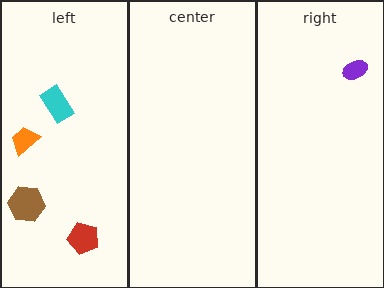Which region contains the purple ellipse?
The right region.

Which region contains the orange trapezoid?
The left region.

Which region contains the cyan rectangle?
The left region.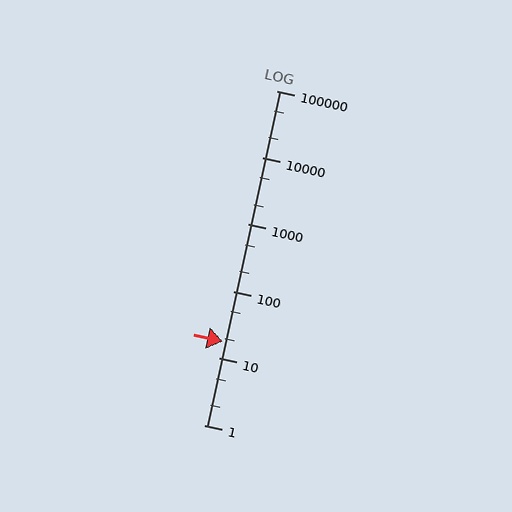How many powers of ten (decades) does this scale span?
The scale spans 5 decades, from 1 to 100000.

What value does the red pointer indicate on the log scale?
The pointer indicates approximately 18.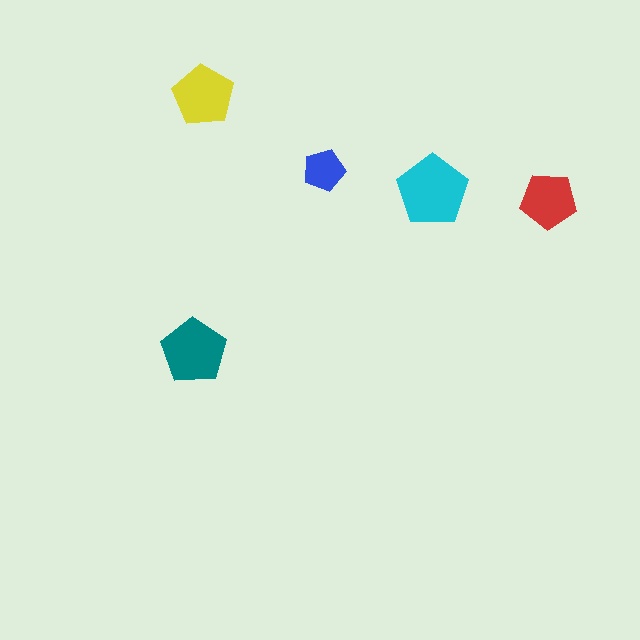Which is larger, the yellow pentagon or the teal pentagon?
The teal one.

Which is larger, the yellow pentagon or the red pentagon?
The yellow one.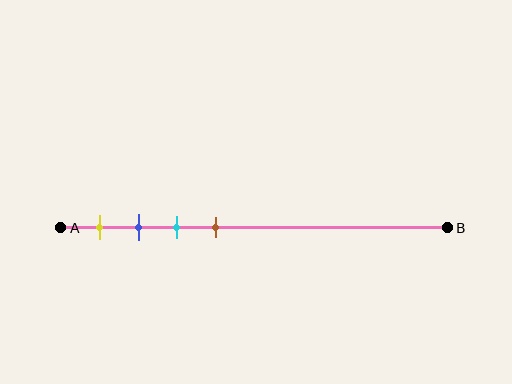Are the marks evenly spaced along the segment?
Yes, the marks are approximately evenly spaced.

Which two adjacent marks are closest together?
The blue and cyan marks are the closest adjacent pair.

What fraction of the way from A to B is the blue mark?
The blue mark is approximately 20% (0.2) of the way from A to B.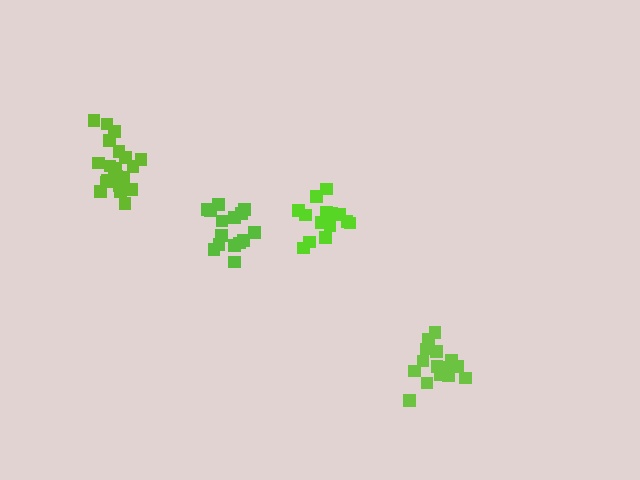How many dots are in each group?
Group 1: 15 dots, Group 2: 21 dots, Group 3: 15 dots, Group 4: 18 dots (69 total).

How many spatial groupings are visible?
There are 4 spatial groupings.